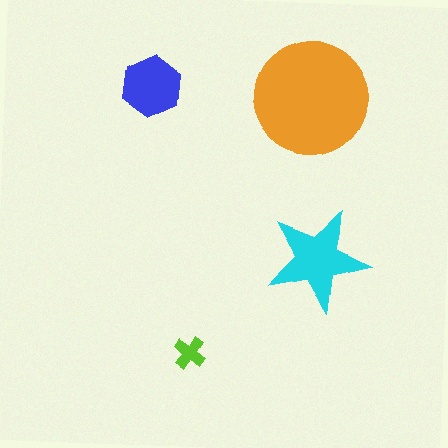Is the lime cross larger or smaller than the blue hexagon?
Smaller.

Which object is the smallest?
The lime cross.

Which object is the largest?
The orange circle.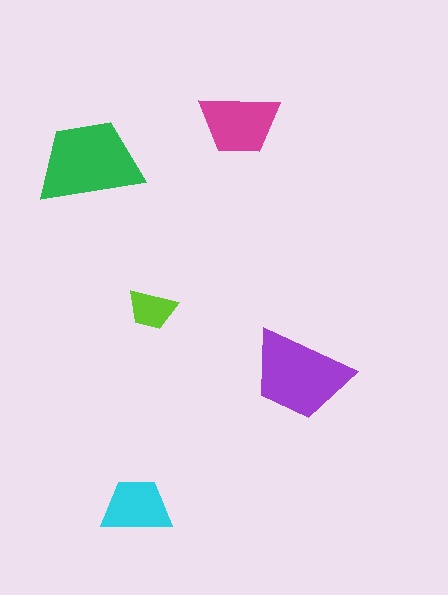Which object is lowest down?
The cyan trapezoid is bottommost.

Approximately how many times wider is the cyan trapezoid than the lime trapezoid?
About 1.5 times wider.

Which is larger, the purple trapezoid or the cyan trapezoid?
The purple one.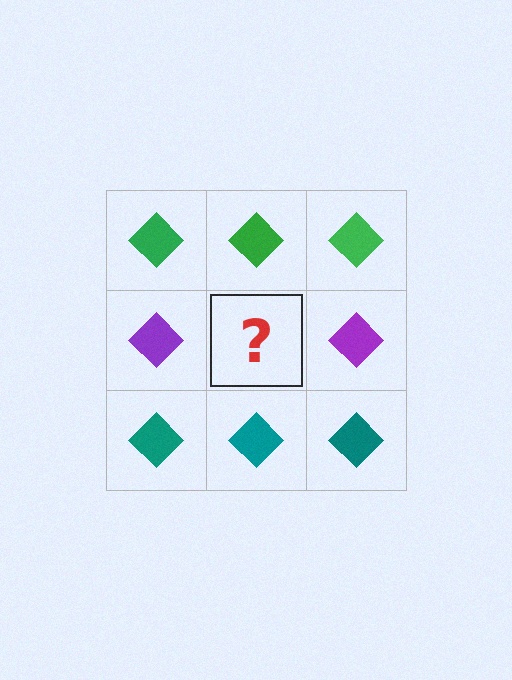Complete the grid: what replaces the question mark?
The question mark should be replaced with a purple diamond.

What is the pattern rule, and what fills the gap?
The rule is that each row has a consistent color. The gap should be filled with a purple diamond.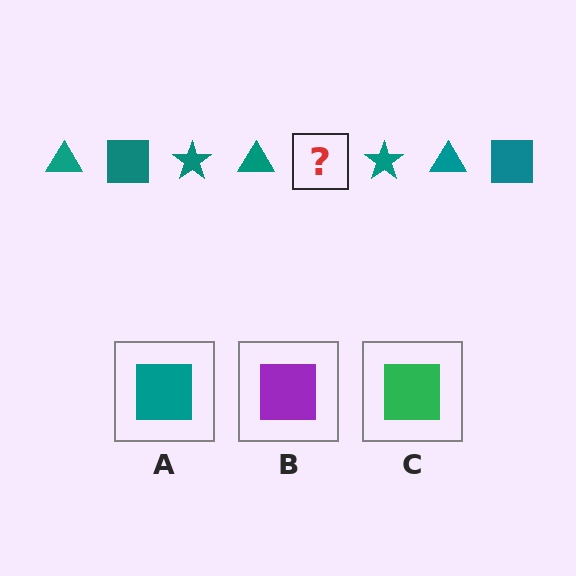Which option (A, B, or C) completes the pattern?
A.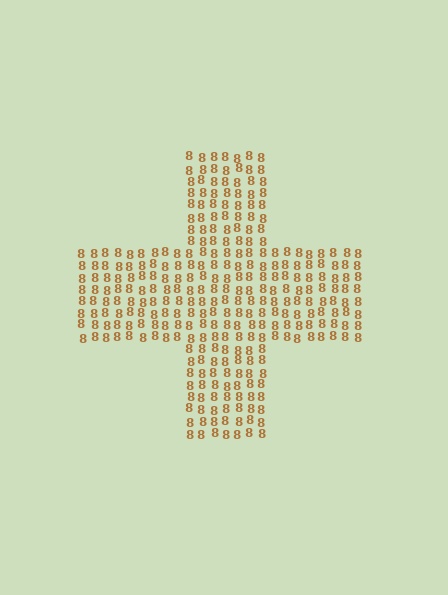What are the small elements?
The small elements are digit 8's.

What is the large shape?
The large shape is a cross.